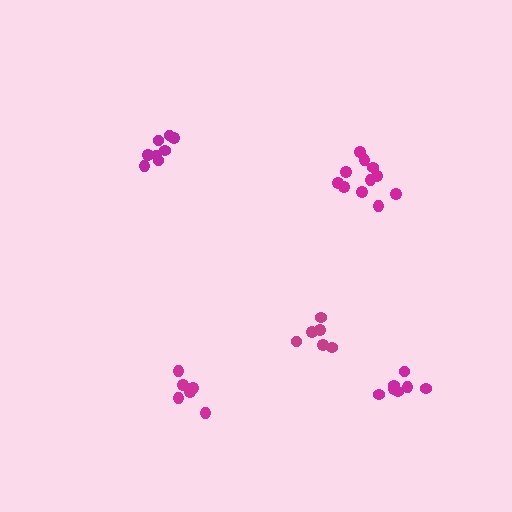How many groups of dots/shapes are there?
There are 5 groups.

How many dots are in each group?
Group 1: 6 dots, Group 2: 11 dots, Group 3: 6 dots, Group 4: 8 dots, Group 5: 7 dots (38 total).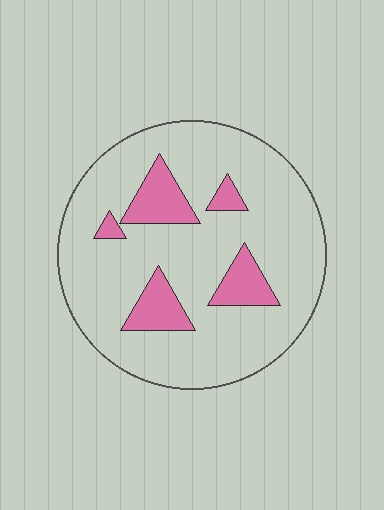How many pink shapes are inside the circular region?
5.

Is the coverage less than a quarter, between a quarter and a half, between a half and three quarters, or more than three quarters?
Less than a quarter.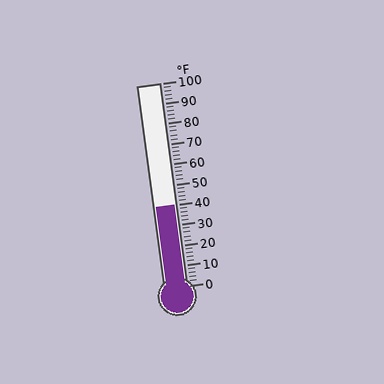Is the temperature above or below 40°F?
The temperature is at 40°F.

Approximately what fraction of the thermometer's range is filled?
The thermometer is filled to approximately 40% of its range.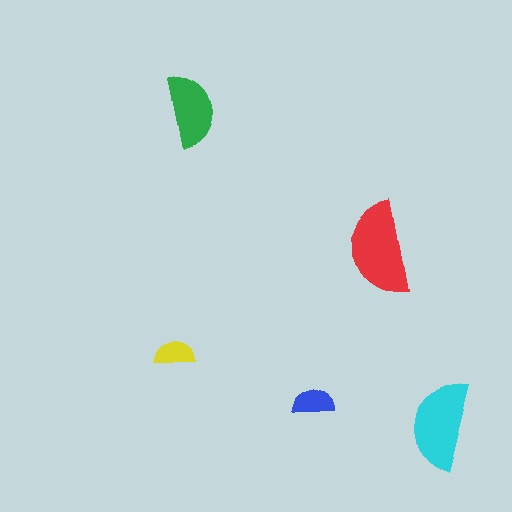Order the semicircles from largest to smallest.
the red one, the cyan one, the green one, the blue one, the yellow one.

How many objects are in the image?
There are 5 objects in the image.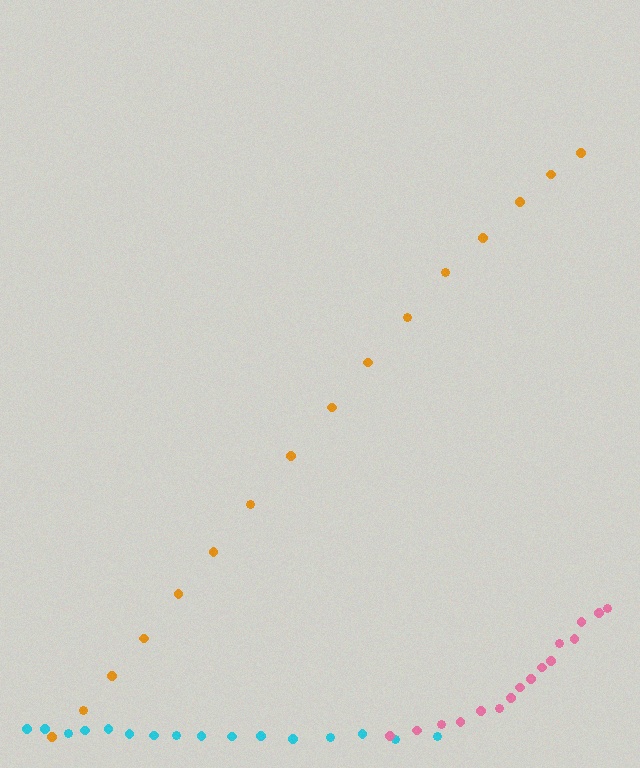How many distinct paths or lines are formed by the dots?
There are 3 distinct paths.